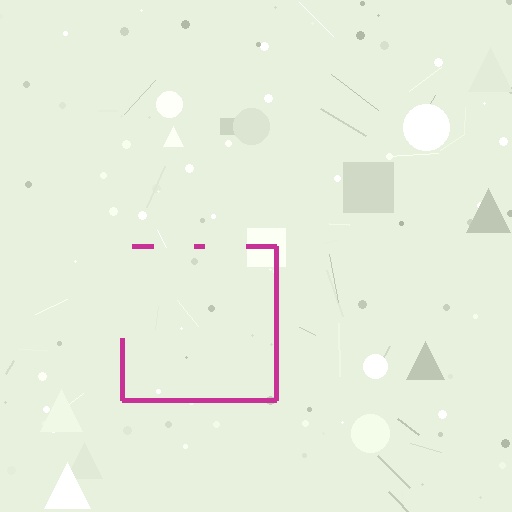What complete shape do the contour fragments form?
The contour fragments form a square.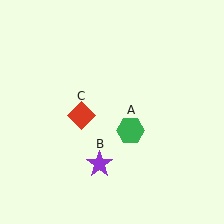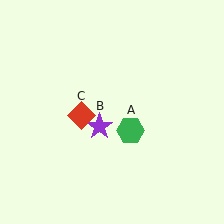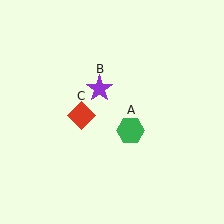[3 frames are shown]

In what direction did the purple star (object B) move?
The purple star (object B) moved up.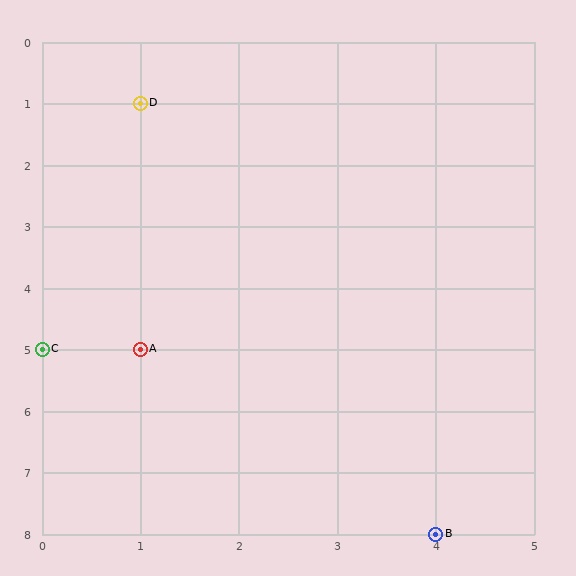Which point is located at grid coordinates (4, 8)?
Point B is at (4, 8).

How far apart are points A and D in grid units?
Points A and D are 4 rows apart.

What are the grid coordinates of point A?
Point A is at grid coordinates (1, 5).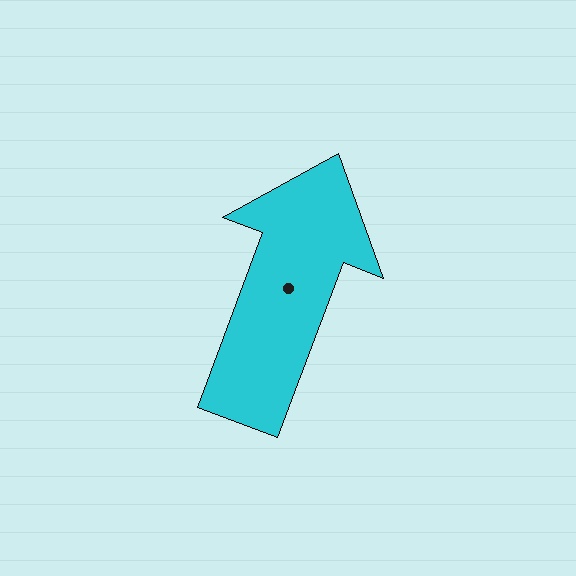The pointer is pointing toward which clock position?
Roughly 1 o'clock.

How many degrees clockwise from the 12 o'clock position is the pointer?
Approximately 21 degrees.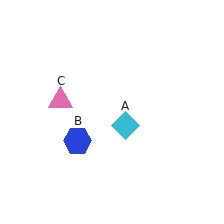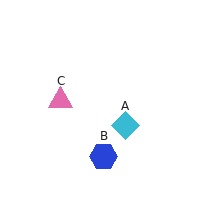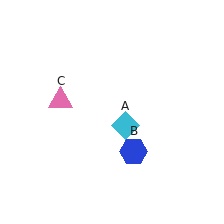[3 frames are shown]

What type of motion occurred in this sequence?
The blue hexagon (object B) rotated counterclockwise around the center of the scene.